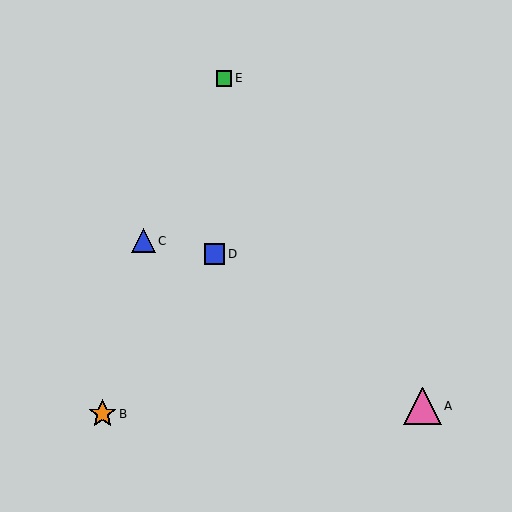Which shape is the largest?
The pink triangle (labeled A) is the largest.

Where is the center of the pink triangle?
The center of the pink triangle is at (423, 406).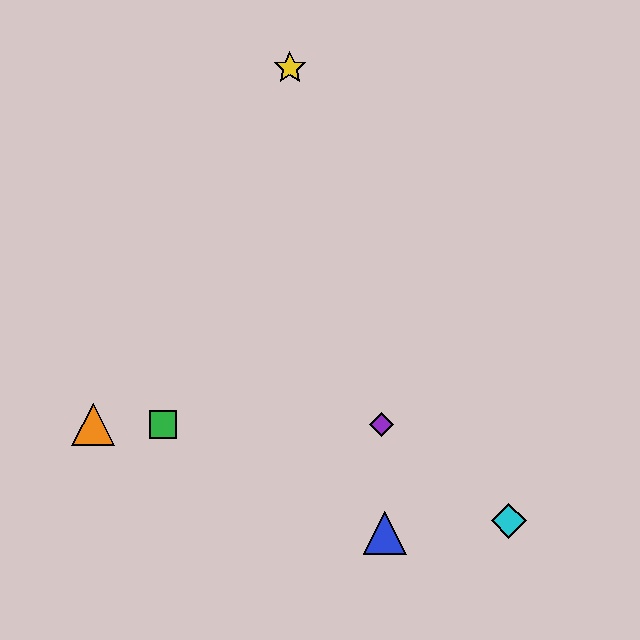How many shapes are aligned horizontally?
4 shapes (the red diamond, the green square, the purple diamond, the orange triangle) are aligned horizontally.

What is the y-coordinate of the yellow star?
The yellow star is at y≈68.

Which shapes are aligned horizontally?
The red diamond, the green square, the purple diamond, the orange triangle are aligned horizontally.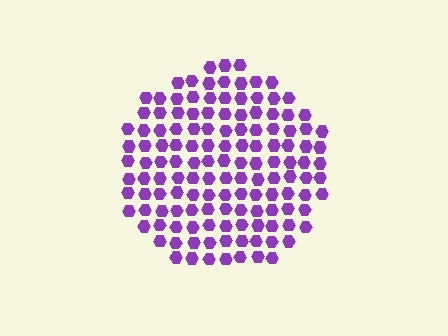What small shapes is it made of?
It is made of small hexagons.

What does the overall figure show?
The overall figure shows a circle.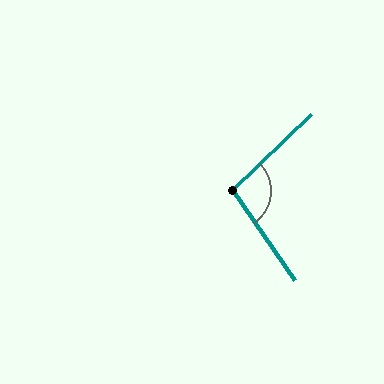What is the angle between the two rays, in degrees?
Approximately 99 degrees.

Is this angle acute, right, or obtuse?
It is obtuse.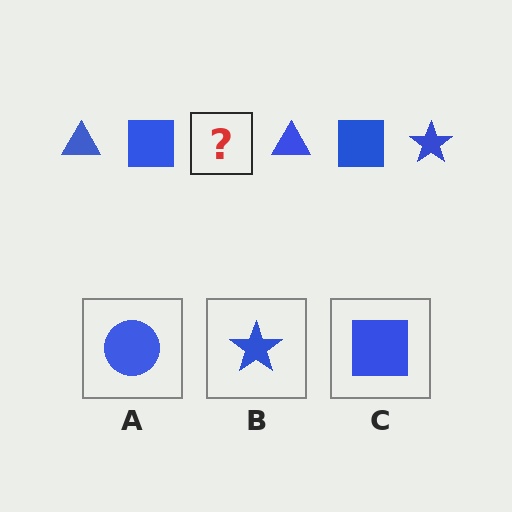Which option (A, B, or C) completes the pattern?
B.